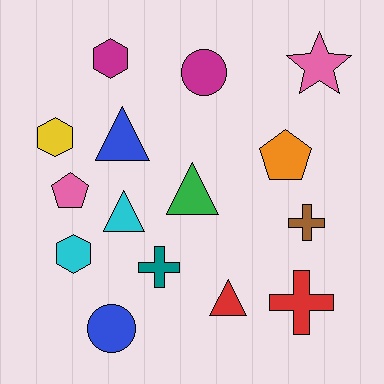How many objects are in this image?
There are 15 objects.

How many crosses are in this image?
There are 3 crosses.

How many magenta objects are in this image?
There are 2 magenta objects.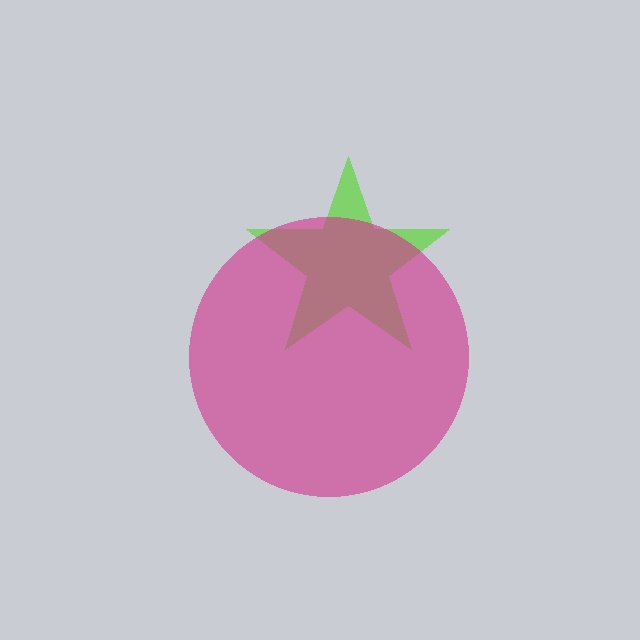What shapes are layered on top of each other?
The layered shapes are: a lime star, a magenta circle.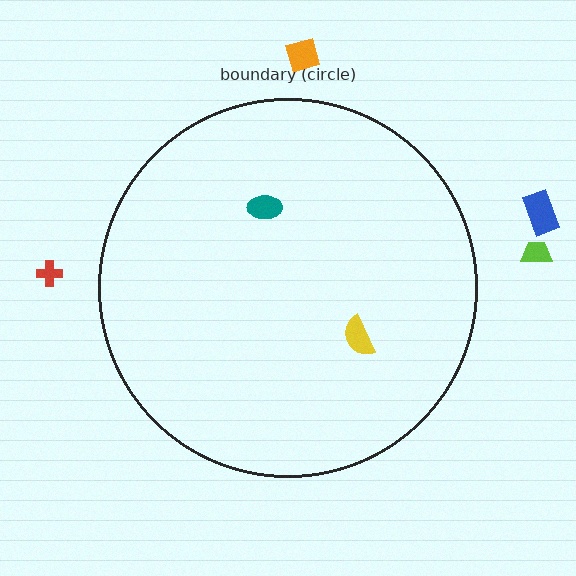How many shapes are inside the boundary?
2 inside, 4 outside.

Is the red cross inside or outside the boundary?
Outside.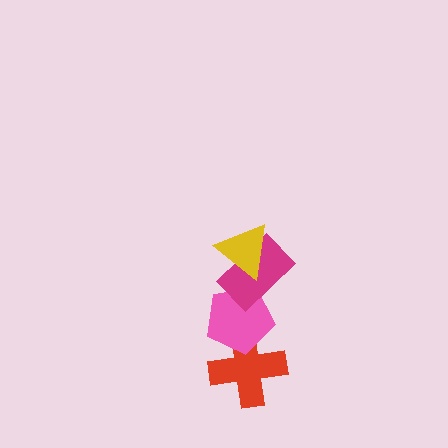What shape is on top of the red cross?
The pink pentagon is on top of the red cross.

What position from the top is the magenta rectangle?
The magenta rectangle is 2nd from the top.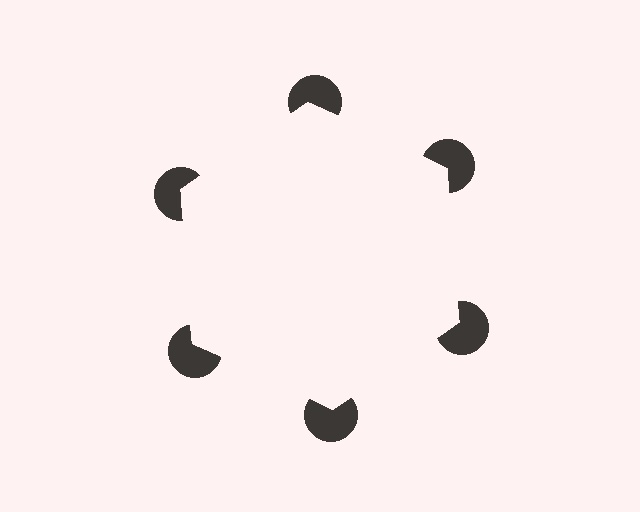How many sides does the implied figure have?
6 sides.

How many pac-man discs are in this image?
There are 6 — one at each vertex of the illusory hexagon.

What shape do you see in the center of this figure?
An illusory hexagon — its edges are inferred from the aligned wedge cuts in the pac-man discs, not physically drawn.